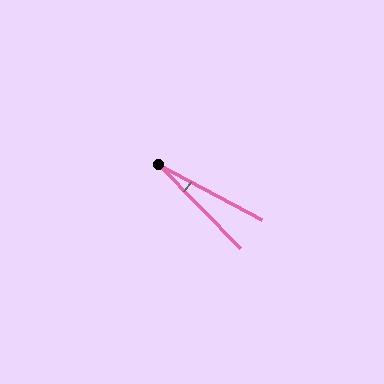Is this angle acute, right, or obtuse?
It is acute.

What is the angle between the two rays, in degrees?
Approximately 18 degrees.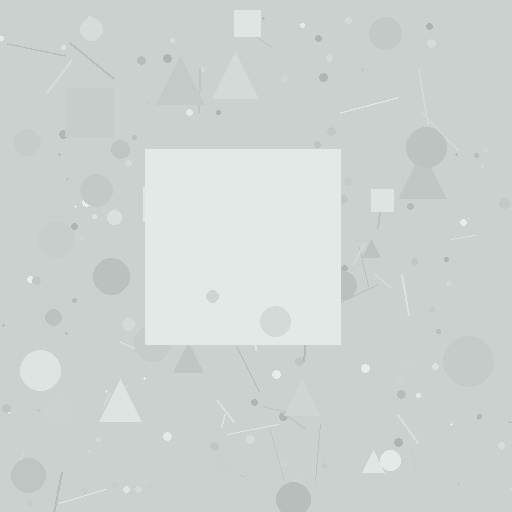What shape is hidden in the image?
A square is hidden in the image.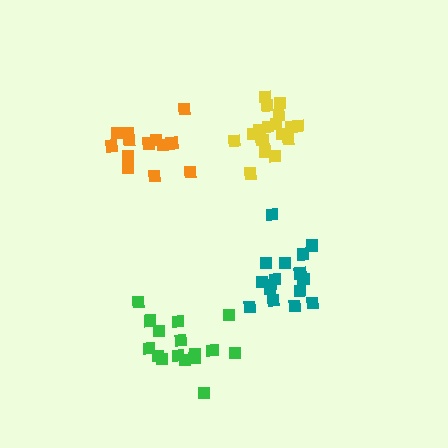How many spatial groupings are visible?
There are 4 spatial groupings.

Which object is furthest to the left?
The orange cluster is leftmost.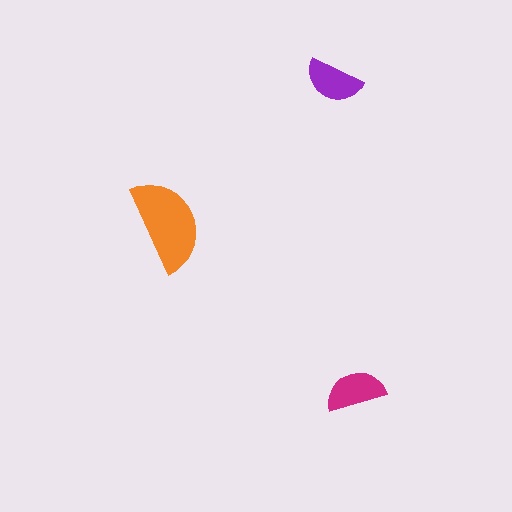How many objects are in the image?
There are 3 objects in the image.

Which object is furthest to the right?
The magenta semicircle is rightmost.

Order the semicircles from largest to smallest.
the orange one, the magenta one, the purple one.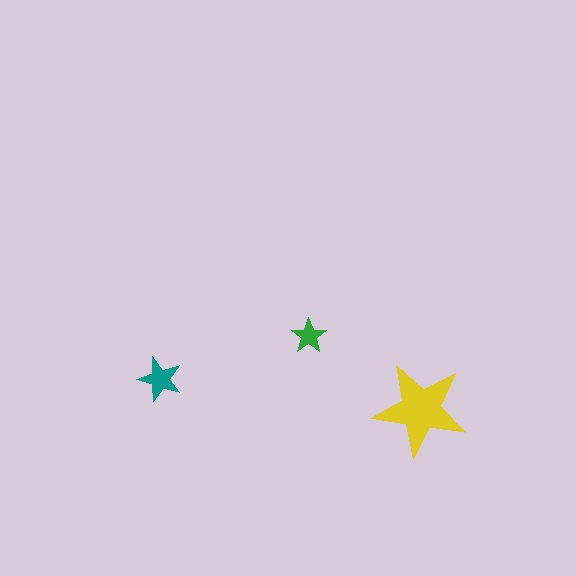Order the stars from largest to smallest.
the yellow one, the teal one, the green one.